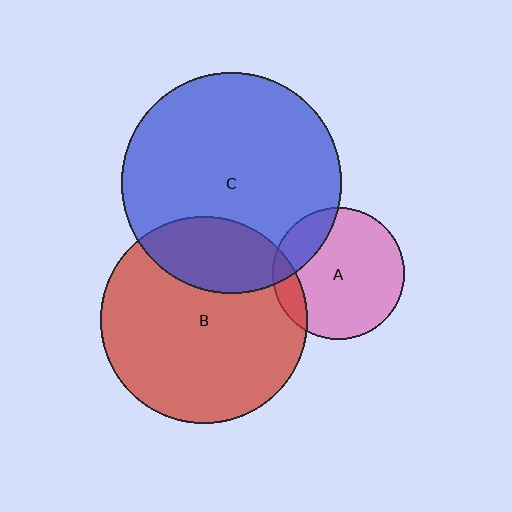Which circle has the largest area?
Circle C (blue).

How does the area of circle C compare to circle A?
Approximately 2.8 times.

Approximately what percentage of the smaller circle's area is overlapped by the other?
Approximately 25%.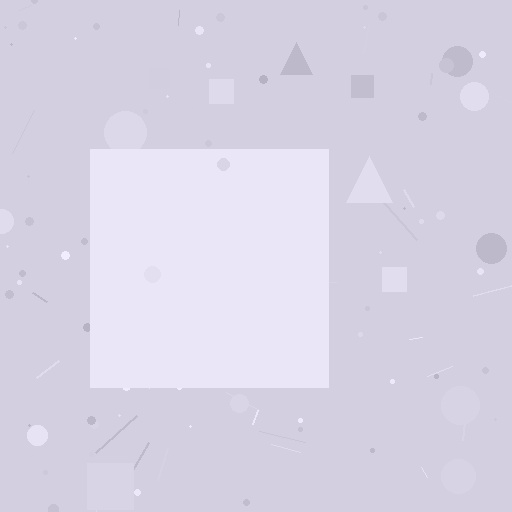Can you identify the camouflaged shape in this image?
The camouflaged shape is a square.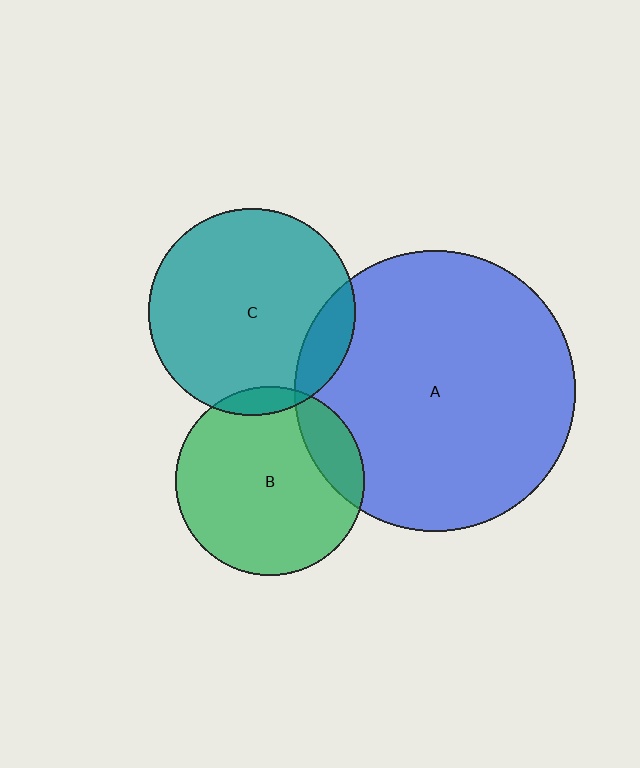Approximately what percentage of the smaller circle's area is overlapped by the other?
Approximately 15%.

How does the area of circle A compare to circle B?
Approximately 2.2 times.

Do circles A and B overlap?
Yes.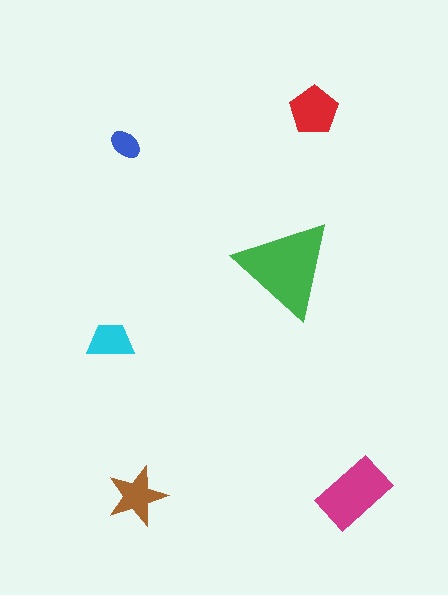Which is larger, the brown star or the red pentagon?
The red pentagon.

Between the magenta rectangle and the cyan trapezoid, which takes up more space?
The magenta rectangle.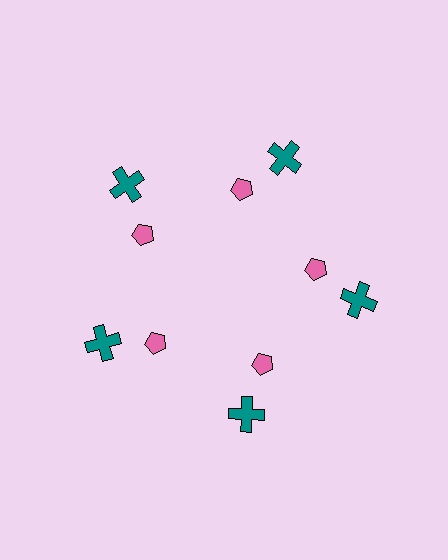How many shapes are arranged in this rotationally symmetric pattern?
There are 10 shapes, arranged in 5 groups of 2.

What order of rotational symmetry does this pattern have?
This pattern has 5-fold rotational symmetry.